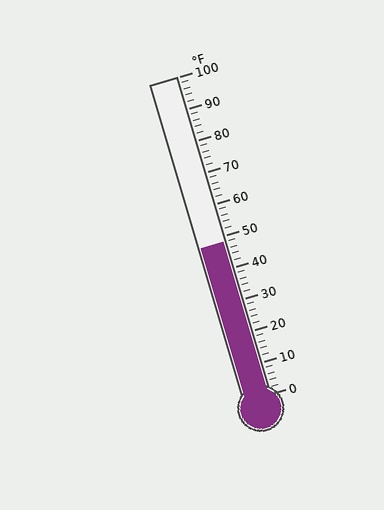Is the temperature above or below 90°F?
The temperature is below 90°F.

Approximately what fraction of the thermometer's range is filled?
The thermometer is filled to approximately 50% of its range.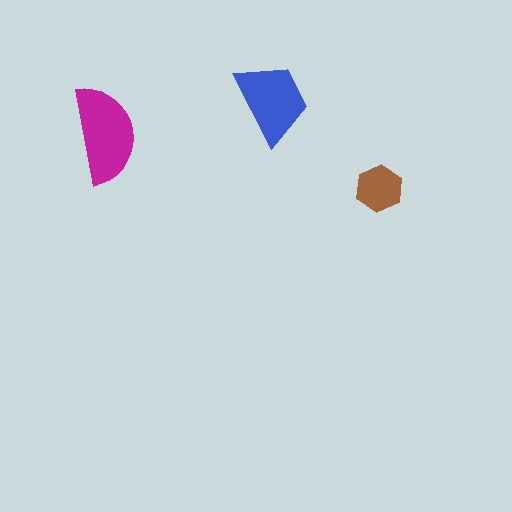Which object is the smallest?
The brown hexagon.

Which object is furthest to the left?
The magenta semicircle is leftmost.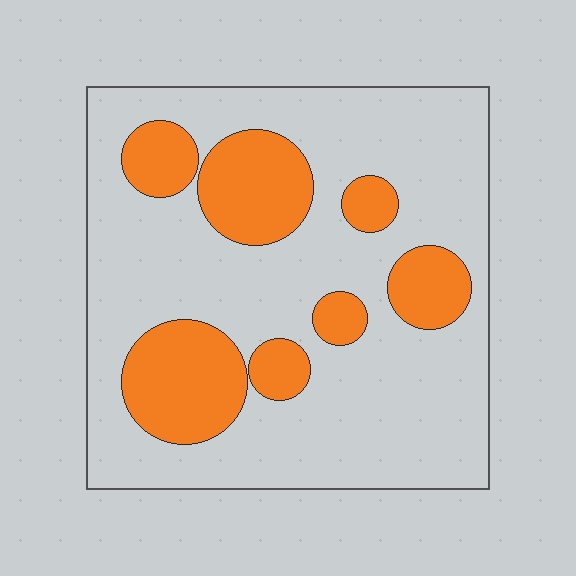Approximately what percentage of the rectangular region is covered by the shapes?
Approximately 25%.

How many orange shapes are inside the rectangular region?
7.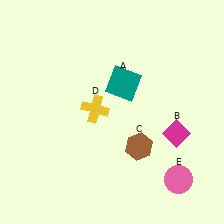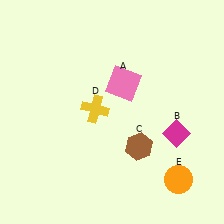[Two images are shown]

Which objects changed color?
A changed from teal to pink. E changed from pink to orange.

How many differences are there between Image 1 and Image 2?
There are 2 differences between the two images.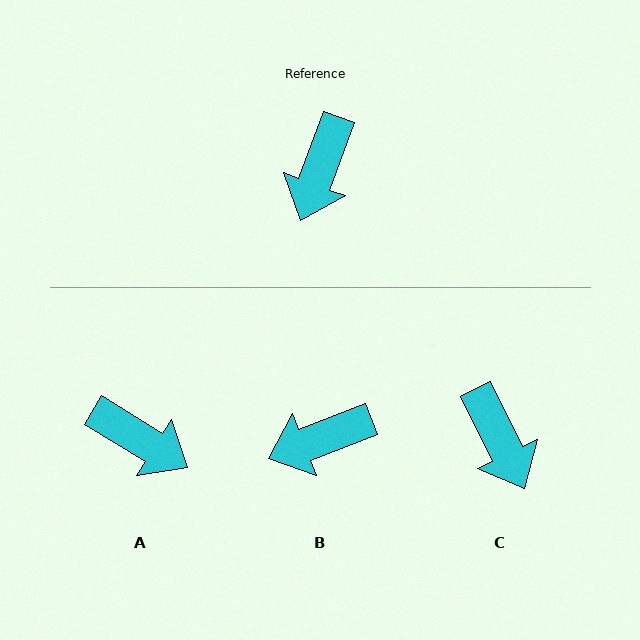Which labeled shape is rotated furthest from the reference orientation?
A, about 79 degrees away.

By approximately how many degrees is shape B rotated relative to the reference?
Approximately 49 degrees clockwise.